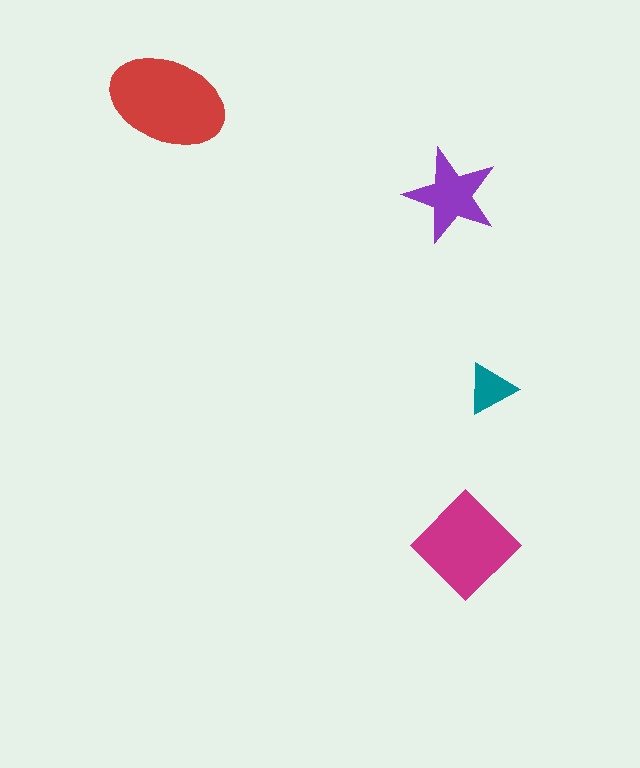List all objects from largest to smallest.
The red ellipse, the magenta diamond, the purple star, the teal triangle.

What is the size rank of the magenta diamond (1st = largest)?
2nd.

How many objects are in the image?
There are 4 objects in the image.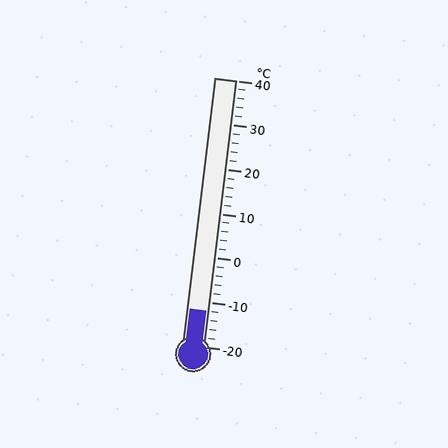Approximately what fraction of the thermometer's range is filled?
The thermometer is filled to approximately 15% of its range.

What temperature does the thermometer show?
The thermometer shows approximately -12°C.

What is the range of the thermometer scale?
The thermometer scale ranges from -20°C to 40°C.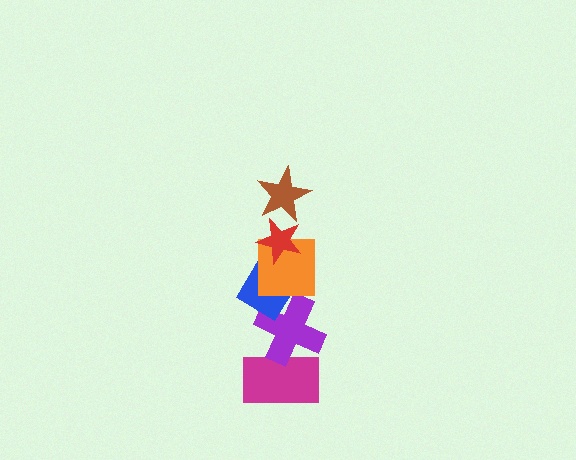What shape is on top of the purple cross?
The blue diamond is on top of the purple cross.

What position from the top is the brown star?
The brown star is 1st from the top.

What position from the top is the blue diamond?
The blue diamond is 4th from the top.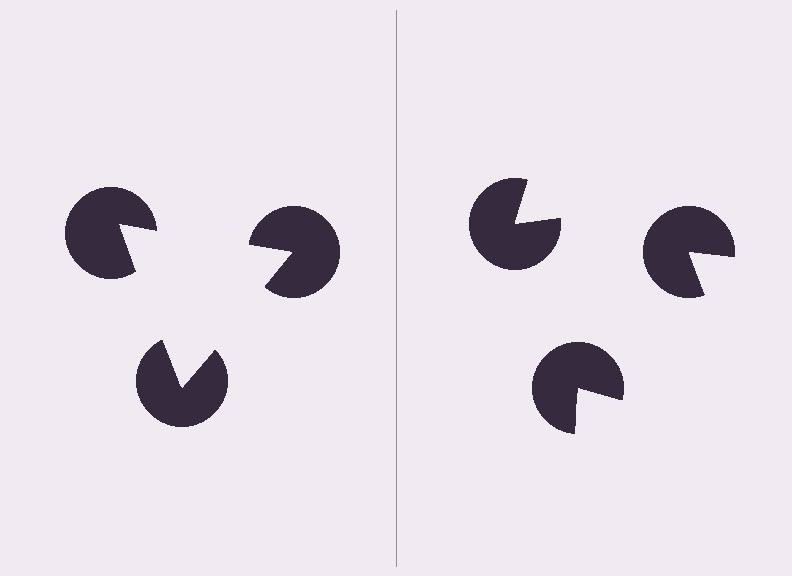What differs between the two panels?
The pac-man discs are positioned identically on both sides; only the wedge orientations differ. On the left they align to a triangle; on the right they are misaligned.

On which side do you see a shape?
An illusory triangle appears on the left side. On the right side the wedge cuts are rotated, so no coherent shape forms.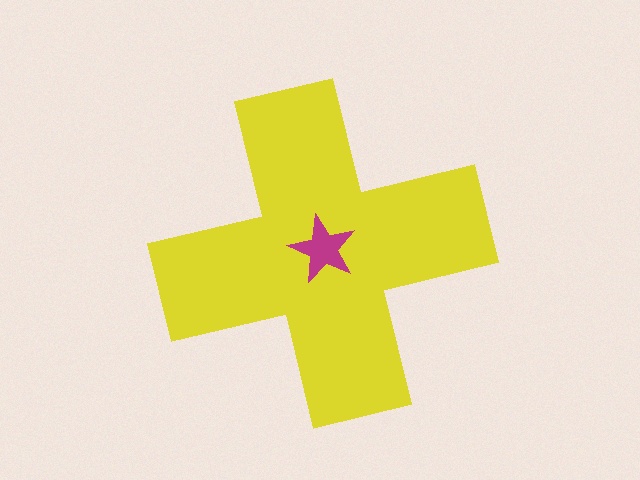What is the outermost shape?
The yellow cross.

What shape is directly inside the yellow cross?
The magenta star.